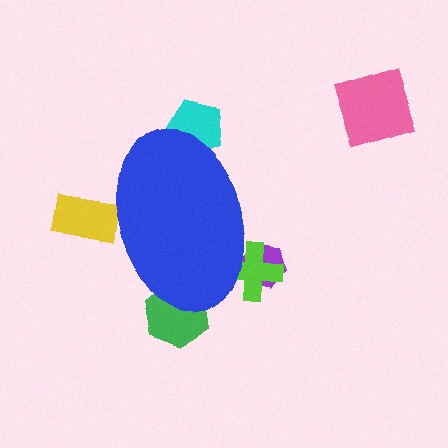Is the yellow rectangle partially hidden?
Yes, the yellow rectangle is partially hidden behind the blue ellipse.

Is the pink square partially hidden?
No, the pink square is fully visible.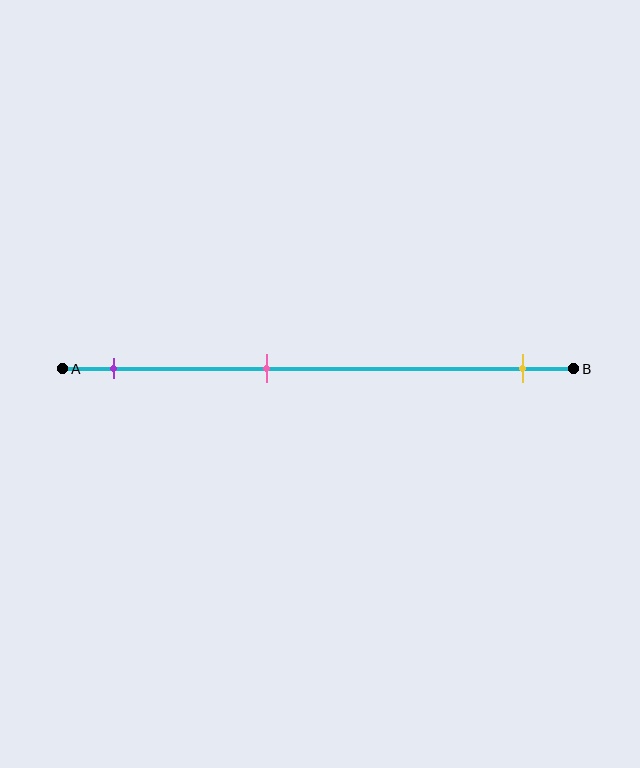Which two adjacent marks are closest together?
The purple and pink marks are the closest adjacent pair.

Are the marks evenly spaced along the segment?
No, the marks are not evenly spaced.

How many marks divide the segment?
There are 3 marks dividing the segment.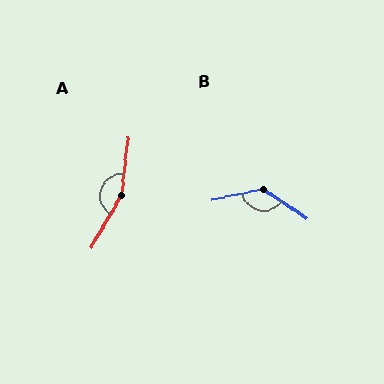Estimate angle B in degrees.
Approximately 134 degrees.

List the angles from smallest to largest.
B (134°), A (157°).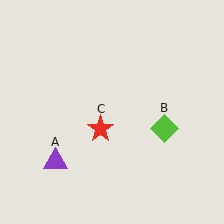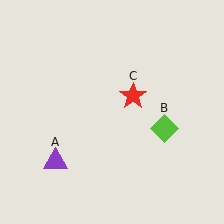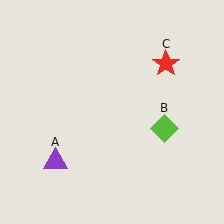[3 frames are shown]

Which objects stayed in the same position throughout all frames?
Purple triangle (object A) and lime diamond (object B) remained stationary.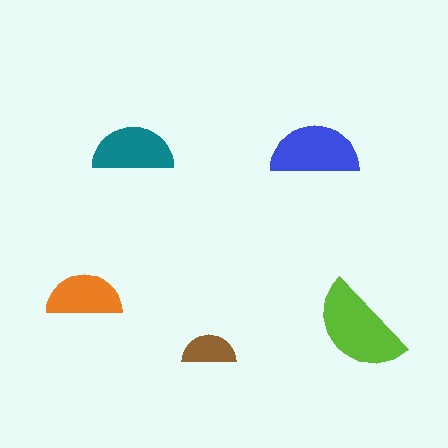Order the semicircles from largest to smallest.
the lime one, the blue one, the teal one, the orange one, the brown one.